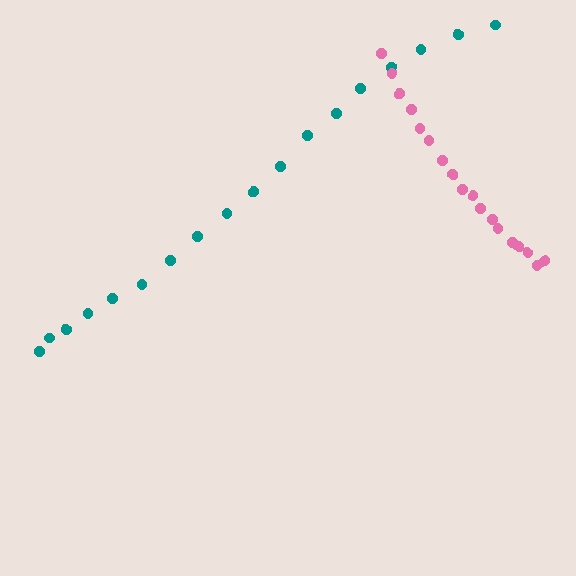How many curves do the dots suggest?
There are 2 distinct paths.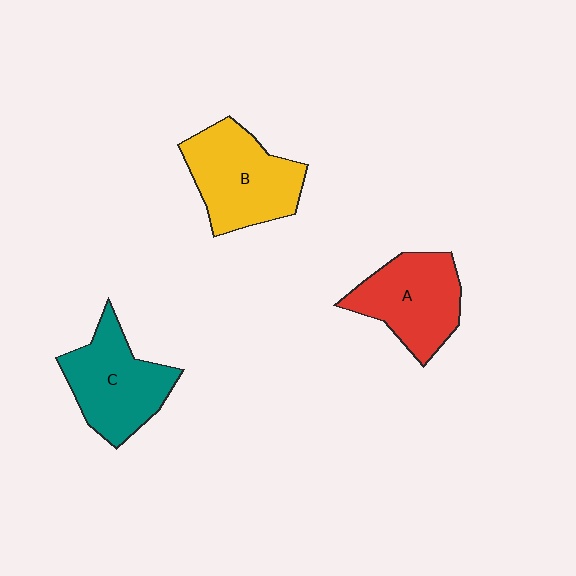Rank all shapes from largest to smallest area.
From largest to smallest: B (yellow), C (teal), A (red).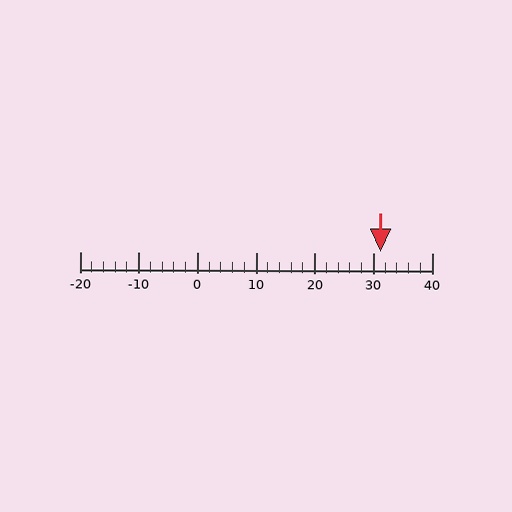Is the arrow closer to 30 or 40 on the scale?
The arrow is closer to 30.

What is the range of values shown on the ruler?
The ruler shows values from -20 to 40.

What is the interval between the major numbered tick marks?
The major tick marks are spaced 10 units apart.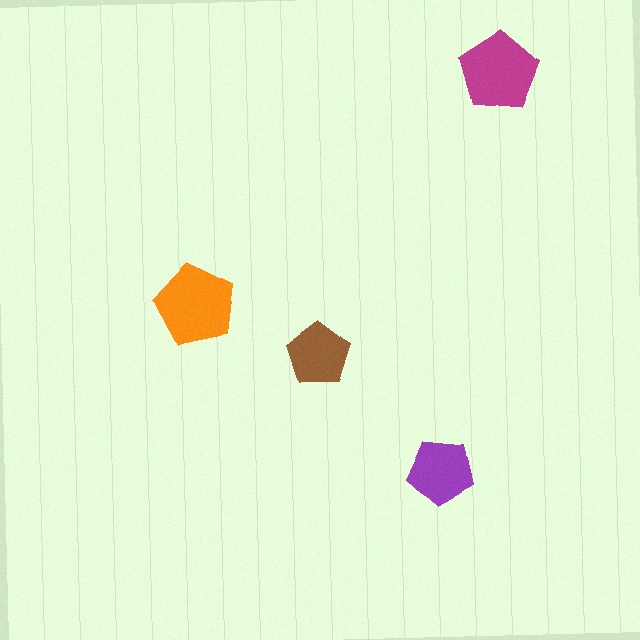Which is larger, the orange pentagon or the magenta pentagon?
The orange one.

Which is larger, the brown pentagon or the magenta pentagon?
The magenta one.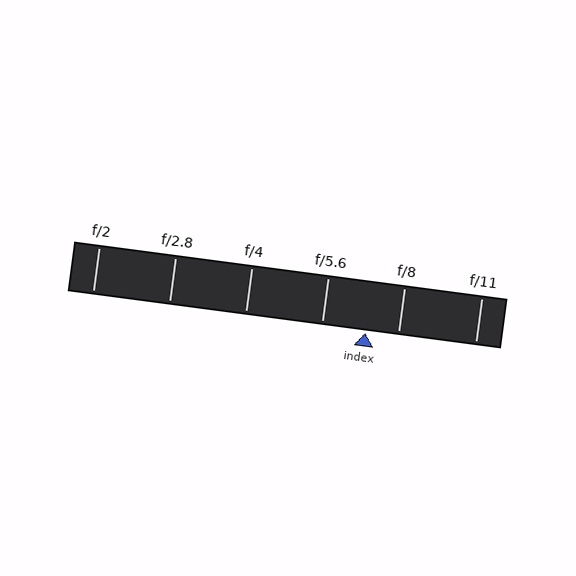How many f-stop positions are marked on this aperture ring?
There are 6 f-stop positions marked.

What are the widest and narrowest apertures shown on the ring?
The widest aperture shown is f/2 and the narrowest is f/11.